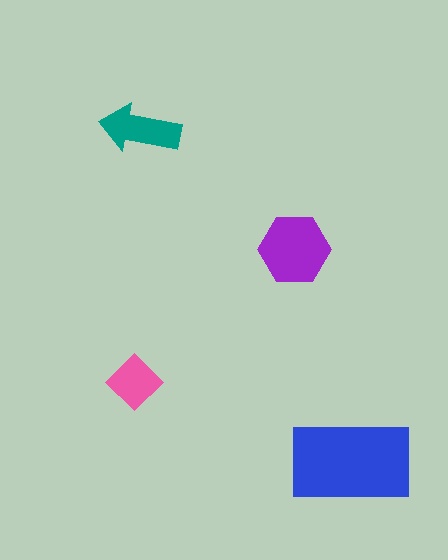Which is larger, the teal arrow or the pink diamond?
The teal arrow.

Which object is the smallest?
The pink diamond.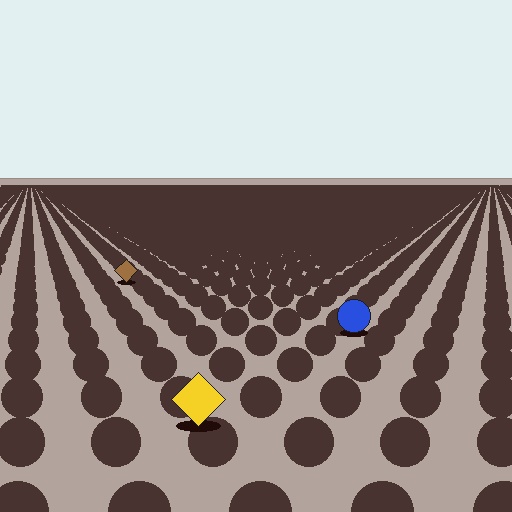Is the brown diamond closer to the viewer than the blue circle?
No. The blue circle is closer — you can tell from the texture gradient: the ground texture is coarser near it.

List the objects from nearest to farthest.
From nearest to farthest: the yellow diamond, the blue circle, the brown diamond.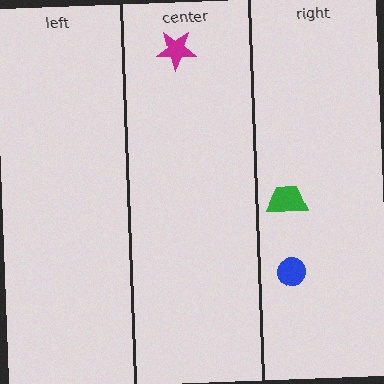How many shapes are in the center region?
1.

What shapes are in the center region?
The magenta star.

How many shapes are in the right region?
2.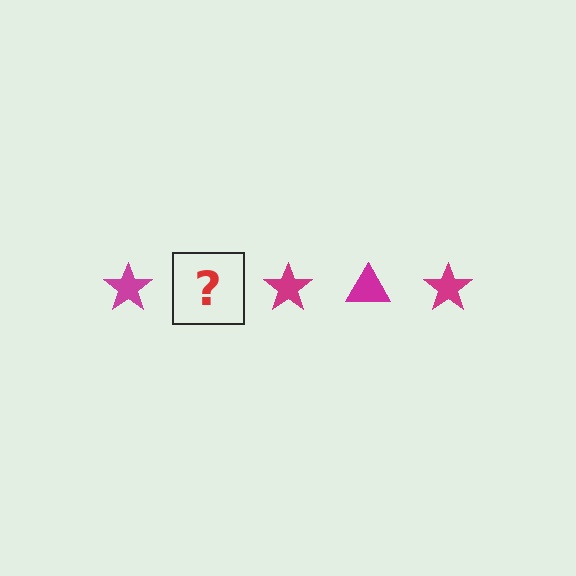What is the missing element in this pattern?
The missing element is a magenta triangle.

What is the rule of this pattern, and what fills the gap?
The rule is that the pattern cycles through star, triangle shapes in magenta. The gap should be filled with a magenta triangle.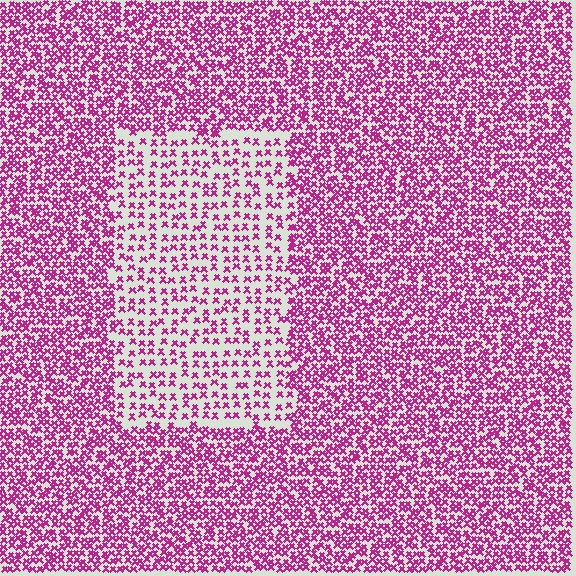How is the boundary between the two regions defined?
The boundary is defined by a change in element density (approximately 2.1x ratio). All elements are the same color, size, and shape.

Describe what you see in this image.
The image contains small magenta elements arranged at two different densities. A rectangle-shaped region is visible where the elements are less densely packed than the surrounding area.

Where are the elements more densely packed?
The elements are more densely packed outside the rectangle boundary.